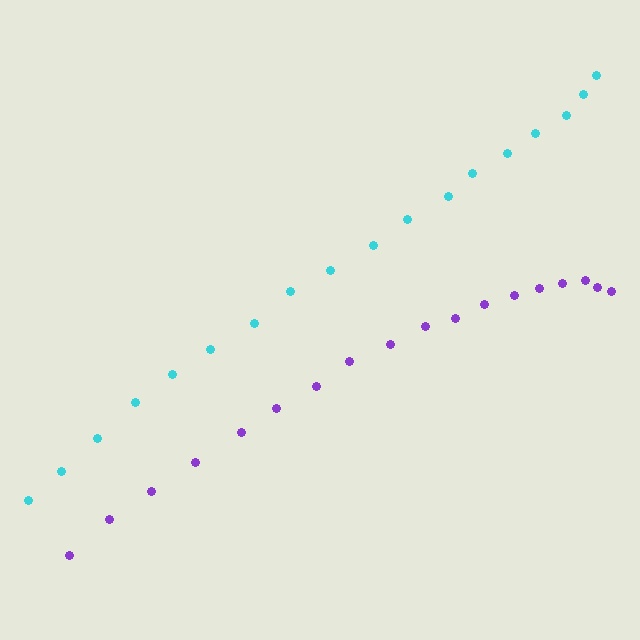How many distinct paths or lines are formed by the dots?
There are 2 distinct paths.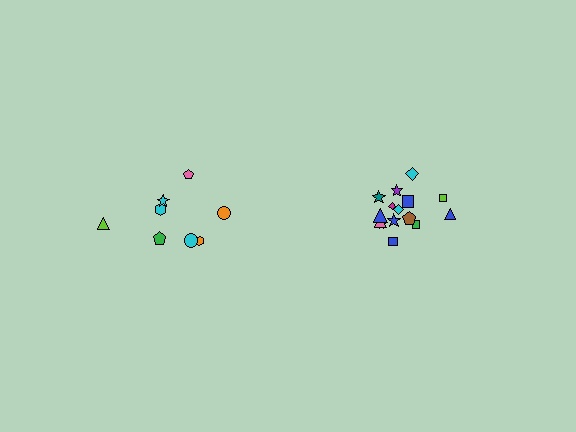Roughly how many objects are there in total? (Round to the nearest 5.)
Roughly 25 objects in total.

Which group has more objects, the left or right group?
The right group.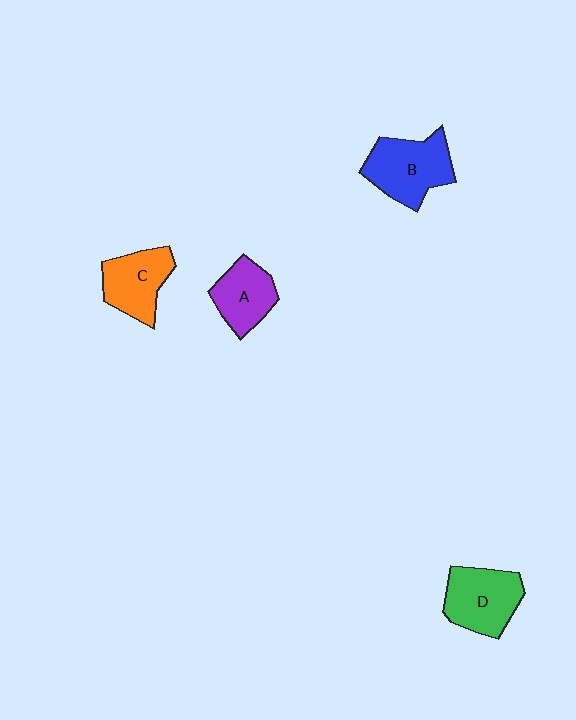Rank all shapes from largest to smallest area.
From largest to smallest: B (blue), D (green), C (orange), A (purple).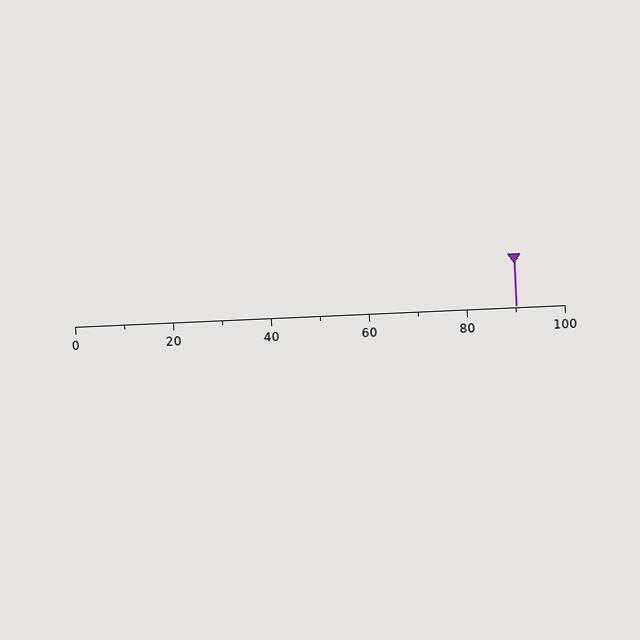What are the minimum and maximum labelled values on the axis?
The axis runs from 0 to 100.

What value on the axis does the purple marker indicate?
The marker indicates approximately 90.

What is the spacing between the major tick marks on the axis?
The major ticks are spaced 20 apart.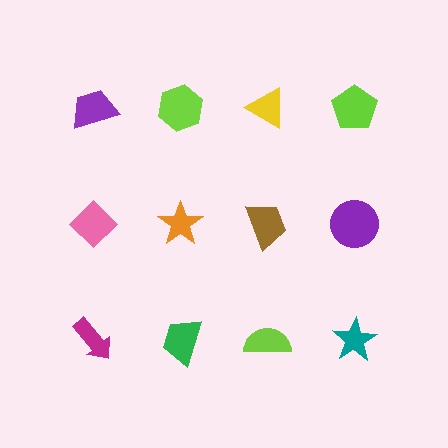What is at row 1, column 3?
A yellow triangle.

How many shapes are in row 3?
4 shapes.